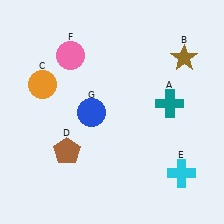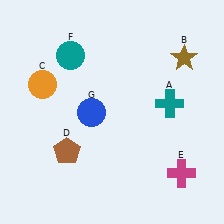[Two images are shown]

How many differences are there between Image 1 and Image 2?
There are 2 differences between the two images.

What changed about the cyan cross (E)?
In Image 1, E is cyan. In Image 2, it changed to magenta.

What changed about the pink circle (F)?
In Image 1, F is pink. In Image 2, it changed to teal.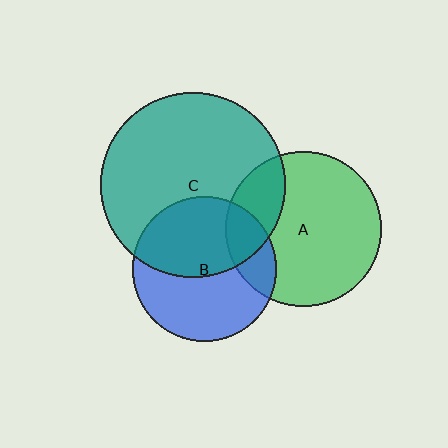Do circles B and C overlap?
Yes.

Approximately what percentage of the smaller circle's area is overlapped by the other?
Approximately 50%.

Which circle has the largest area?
Circle C (teal).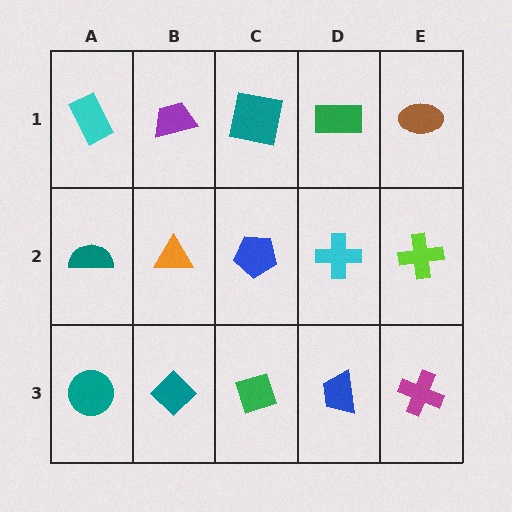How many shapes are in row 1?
5 shapes.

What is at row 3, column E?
A magenta cross.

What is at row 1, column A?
A cyan rectangle.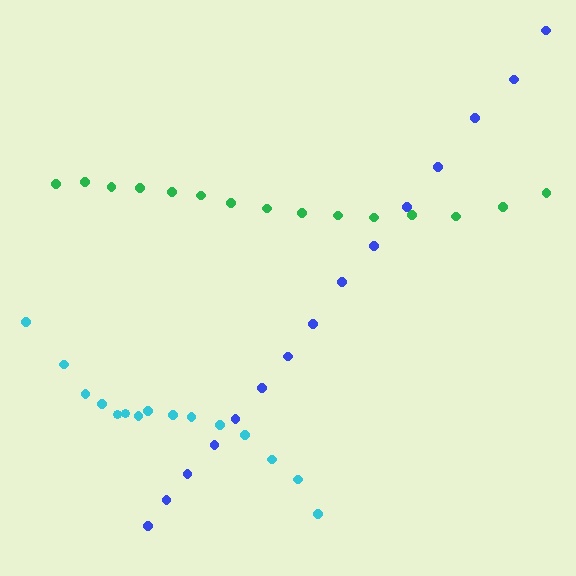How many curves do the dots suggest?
There are 3 distinct paths.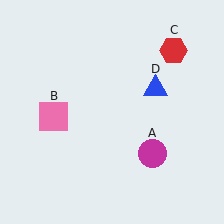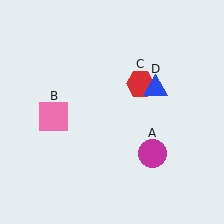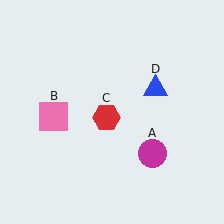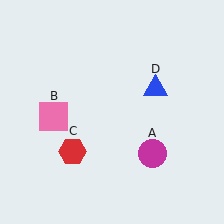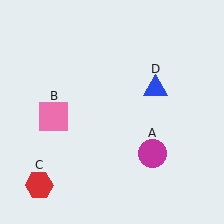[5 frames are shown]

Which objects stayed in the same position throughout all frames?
Magenta circle (object A) and pink square (object B) and blue triangle (object D) remained stationary.